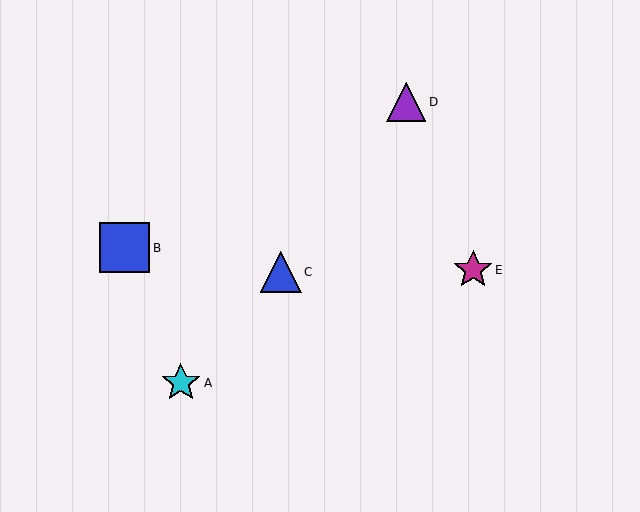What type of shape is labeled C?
Shape C is a blue triangle.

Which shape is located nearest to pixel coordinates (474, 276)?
The magenta star (labeled E) at (473, 270) is nearest to that location.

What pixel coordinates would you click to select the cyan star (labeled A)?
Click at (181, 383) to select the cyan star A.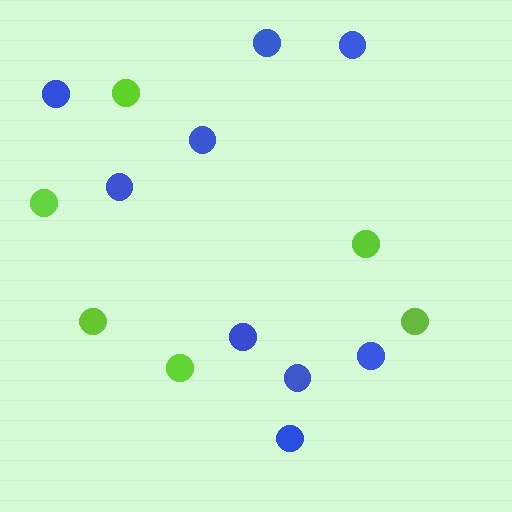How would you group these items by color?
There are 2 groups: one group of blue circles (9) and one group of lime circles (6).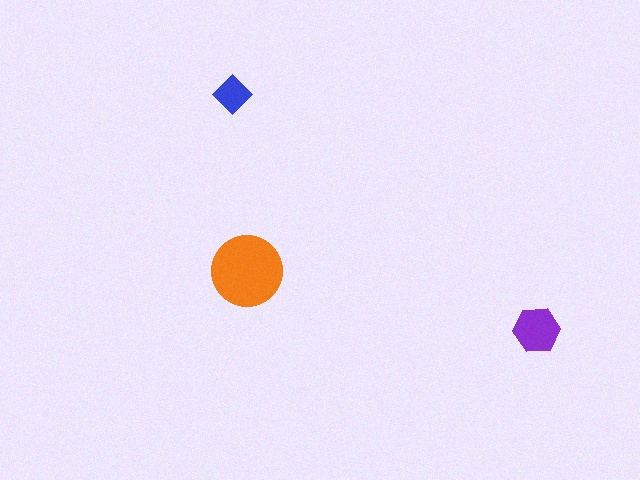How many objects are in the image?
There are 3 objects in the image.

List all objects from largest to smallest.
The orange circle, the purple hexagon, the blue diamond.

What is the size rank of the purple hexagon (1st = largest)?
2nd.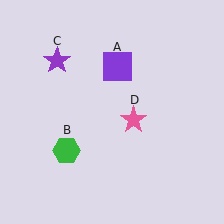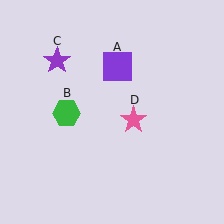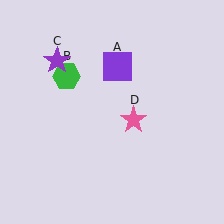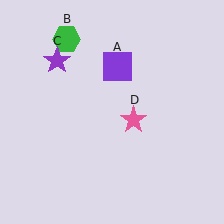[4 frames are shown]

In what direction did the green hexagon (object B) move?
The green hexagon (object B) moved up.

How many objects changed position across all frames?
1 object changed position: green hexagon (object B).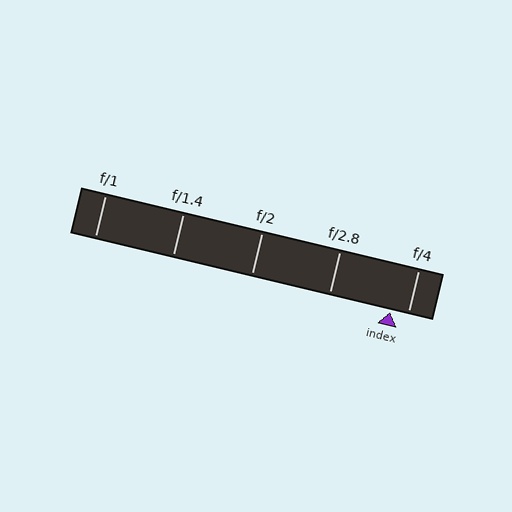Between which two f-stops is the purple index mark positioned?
The index mark is between f/2.8 and f/4.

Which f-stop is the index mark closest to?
The index mark is closest to f/4.